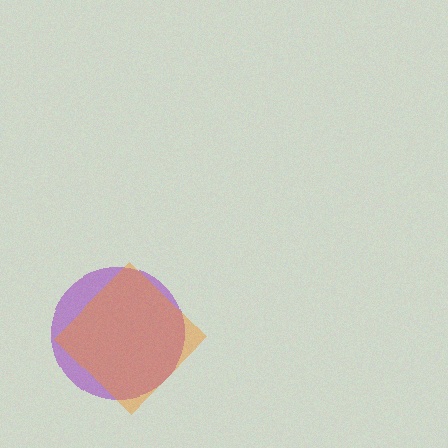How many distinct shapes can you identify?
There are 2 distinct shapes: a purple circle, an orange diamond.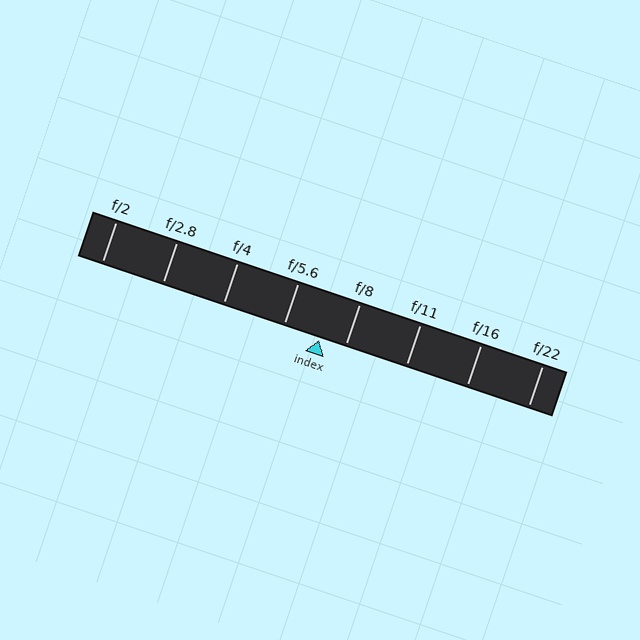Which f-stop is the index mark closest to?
The index mark is closest to f/8.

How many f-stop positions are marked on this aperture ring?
There are 8 f-stop positions marked.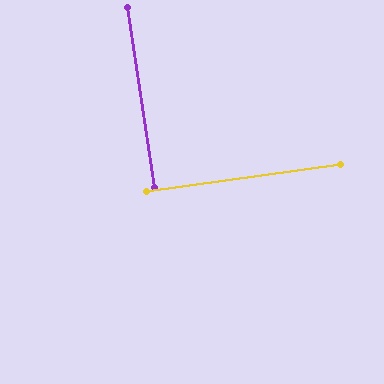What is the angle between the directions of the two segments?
Approximately 89 degrees.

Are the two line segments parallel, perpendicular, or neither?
Perpendicular — they meet at approximately 89°.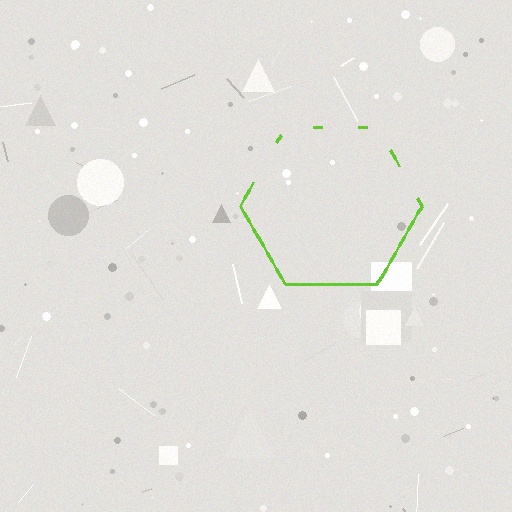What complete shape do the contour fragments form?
The contour fragments form a hexagon.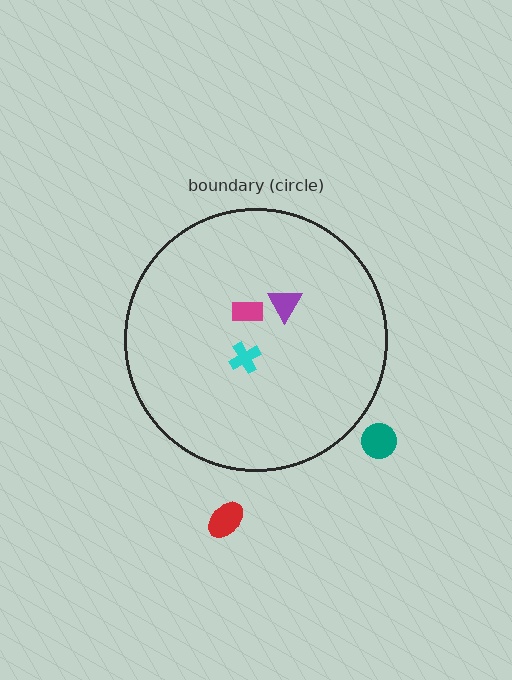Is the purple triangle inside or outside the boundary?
Inside.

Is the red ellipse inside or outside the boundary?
Outside.